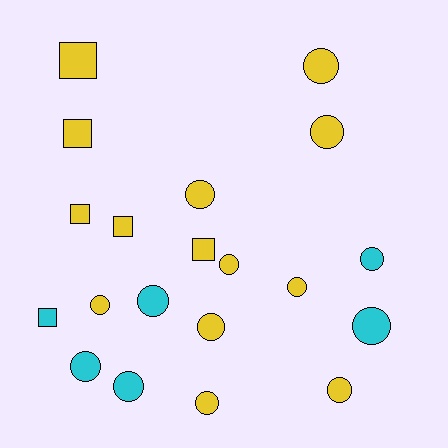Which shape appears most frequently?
Circle, with 14 objects.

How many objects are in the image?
There are 20 objects.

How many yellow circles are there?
There are 9 yellow circles.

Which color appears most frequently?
Yellow, with 14 objects.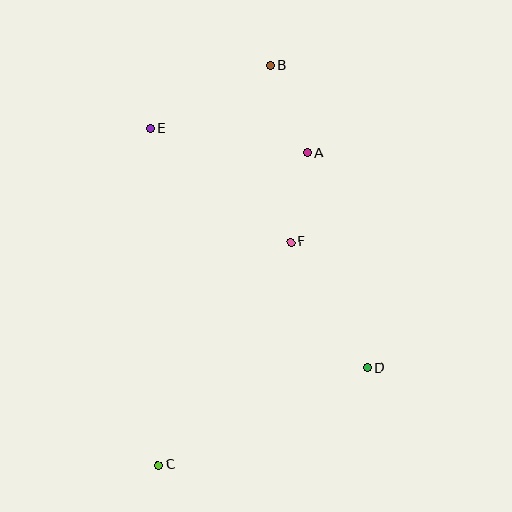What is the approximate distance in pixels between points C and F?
The distance between C and F is approximately 259 pixels.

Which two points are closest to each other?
Points A and F are closest to each other.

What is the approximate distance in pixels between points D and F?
The distance between D and F is approximately 147 pixels.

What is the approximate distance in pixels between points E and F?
The distance between E and F is approximately 181 pixels.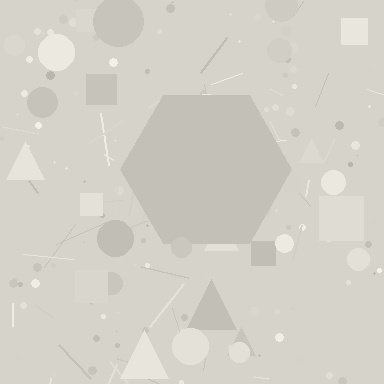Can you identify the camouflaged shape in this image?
The camouflaged shape is a hexagon.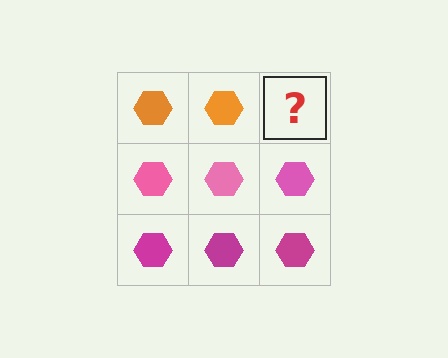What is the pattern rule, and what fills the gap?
The rule is that each row has a consistent color. The gap should be filled with an orange hexagon.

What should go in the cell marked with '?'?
The missing cell should contain an orange hexagon.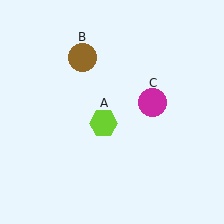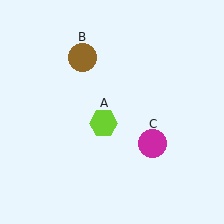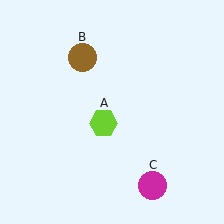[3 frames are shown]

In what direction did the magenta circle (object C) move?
The magenta circle (object C) moved down.